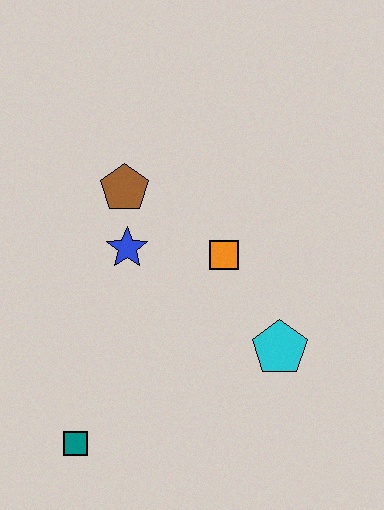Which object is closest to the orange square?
The blue star is closest to the orange square.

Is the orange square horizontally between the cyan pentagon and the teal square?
Yes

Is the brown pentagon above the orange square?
Yes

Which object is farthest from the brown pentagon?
The teal square is farthest from the brown pentagon.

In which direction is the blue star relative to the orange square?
The blue star is to the left of the orange square.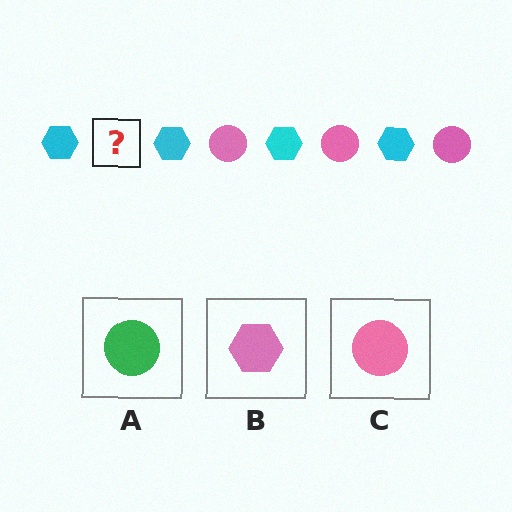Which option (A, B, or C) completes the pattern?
C.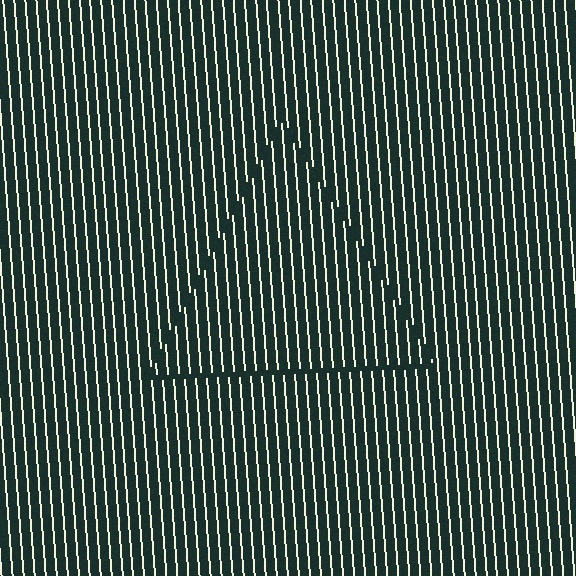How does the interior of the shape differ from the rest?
The interior of the shape contains the same grating, shifted by half a period — the contour is defined by the phase discontinuity where line-ends from the inner and outer gratings abut.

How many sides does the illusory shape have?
3 sides — the line-ends trace a triangle.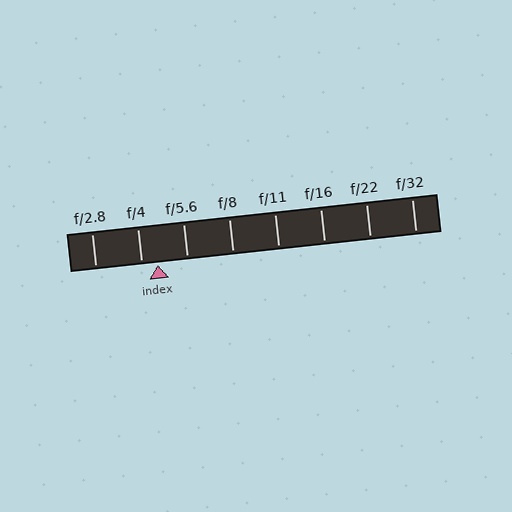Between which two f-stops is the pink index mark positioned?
The index mark is between f/4 and f/5.6.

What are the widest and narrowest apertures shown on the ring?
The widest aperture shown is f/2.8 and the narrowest is f/32.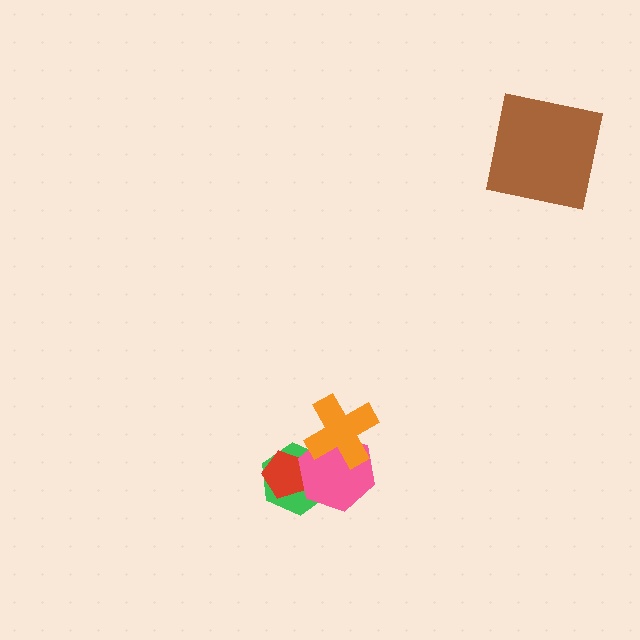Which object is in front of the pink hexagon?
The orange cross is in front of the pink hexagon.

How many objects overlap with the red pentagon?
2 objects overlap with the red pentagon.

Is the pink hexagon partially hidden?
Yes, it is partially covered by another shape.